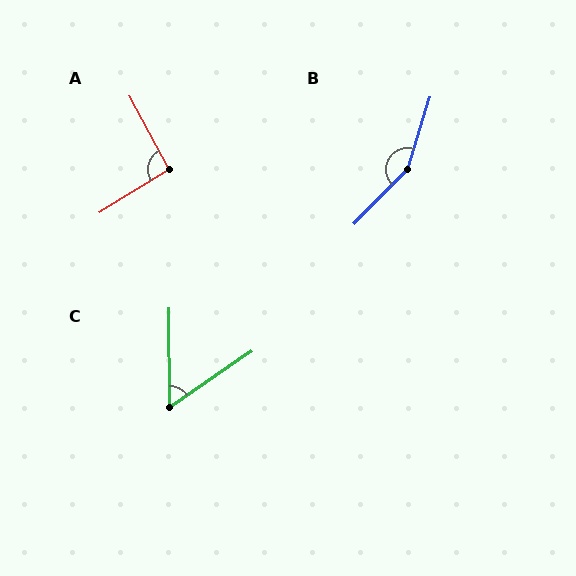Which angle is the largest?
B, at approximately 153 degrees.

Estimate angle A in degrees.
Approximately 93 degrees.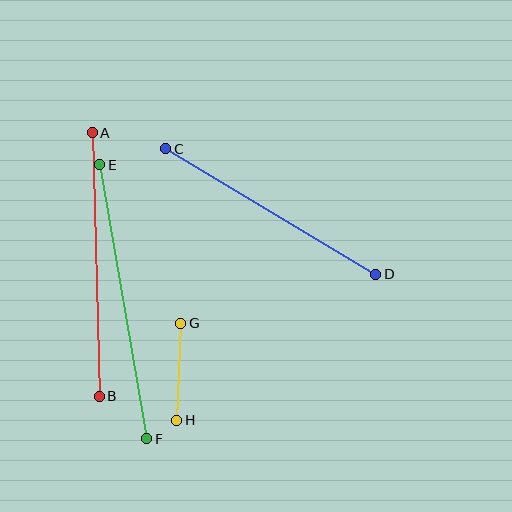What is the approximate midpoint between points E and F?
The midpoint is at approximately (123, 302) pixels.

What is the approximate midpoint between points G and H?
The midpoint is at approximately (179, 372) pixels.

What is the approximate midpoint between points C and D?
The midpoint is at approximately (271, 212) pixels.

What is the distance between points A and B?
The distance is approximately 263 pixels.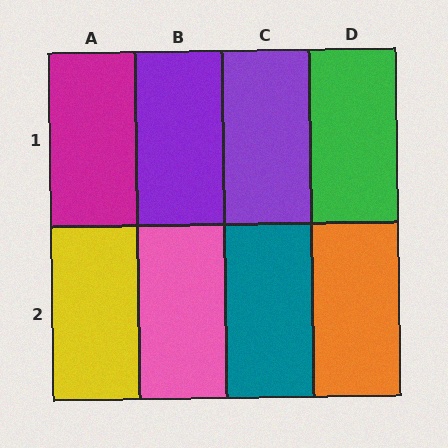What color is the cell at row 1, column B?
Purple.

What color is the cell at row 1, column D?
Green.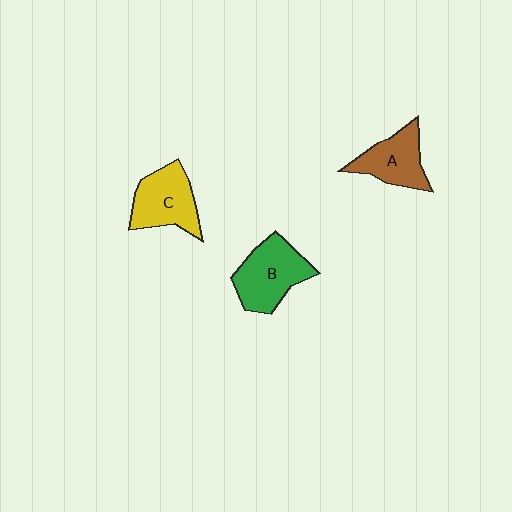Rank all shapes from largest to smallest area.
From largest to smallest: B (green), C (yellow), A (brown).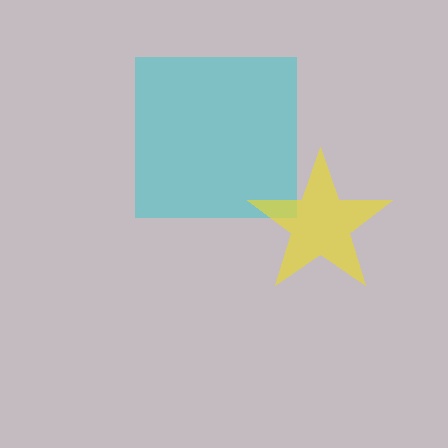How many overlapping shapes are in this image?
There are 2 overlapping shapes in the image.